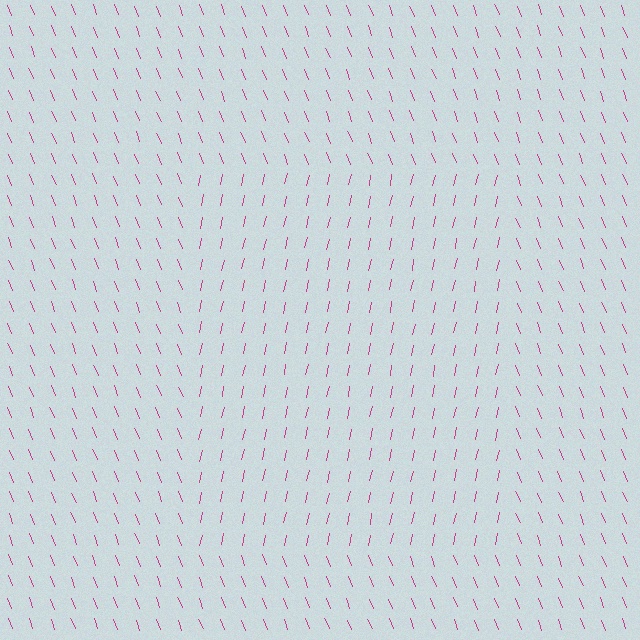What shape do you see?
I see a rectangle.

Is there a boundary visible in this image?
Yes, there is a texture boundary formed by a change in line orientation.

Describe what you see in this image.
The image is filled with small magenta line segments. A rectangle region in the image has lines oriented differently from the surrounding lines, creating a visible texture boundary.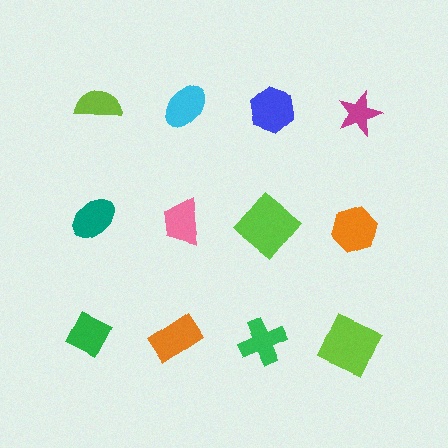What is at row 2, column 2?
A pink trapezoid.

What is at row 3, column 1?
A green diamond.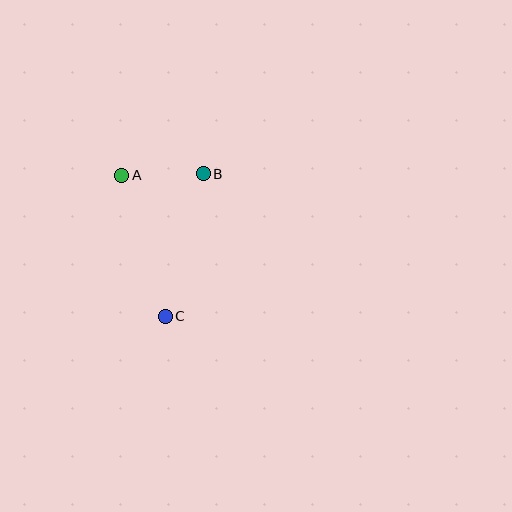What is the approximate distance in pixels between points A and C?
The distance between A and C is approximately 147 pixels.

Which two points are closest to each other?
Points A and B are closest to each other.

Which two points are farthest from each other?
Points B and C are farthest from each other.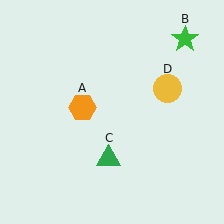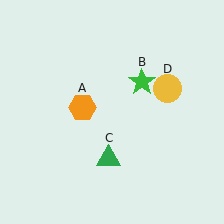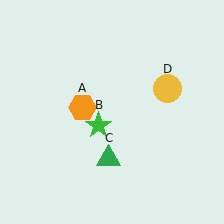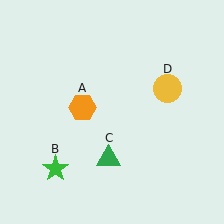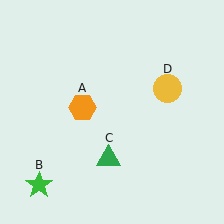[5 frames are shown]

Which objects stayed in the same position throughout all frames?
Orange hexagon (object A) and green triangle (object C) and yellow circle (object D) remained stationary.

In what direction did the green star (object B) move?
The green star (object B) moved down and to the left.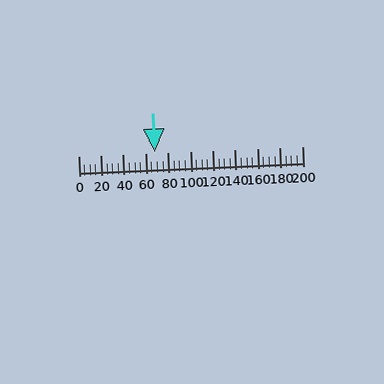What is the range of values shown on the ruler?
The ruler shows values from 0 to 200.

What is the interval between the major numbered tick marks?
The major tick marks are spaced 20 units apart.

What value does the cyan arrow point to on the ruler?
The cyan arrow points to approximately 68.